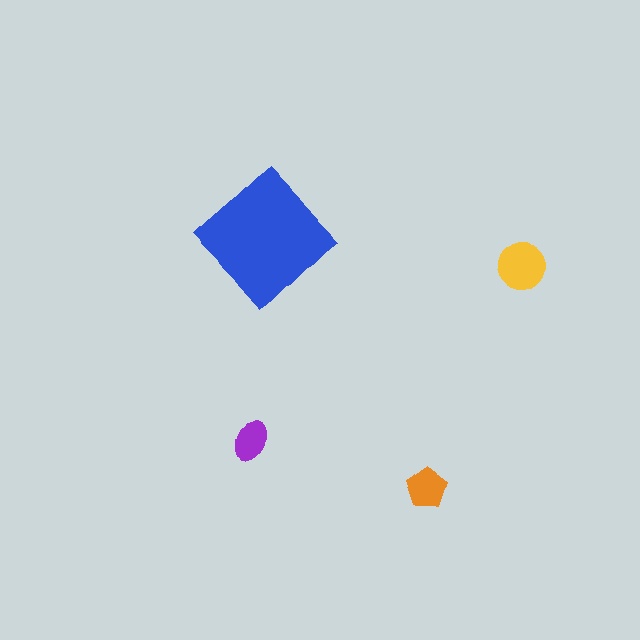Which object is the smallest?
The purple ellipse.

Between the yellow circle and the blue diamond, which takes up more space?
The blue diamond.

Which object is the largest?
The blue diamond.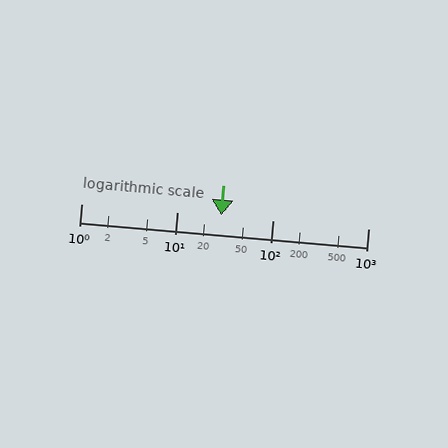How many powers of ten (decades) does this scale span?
The scale spans 3 decades, from 1 to 1000.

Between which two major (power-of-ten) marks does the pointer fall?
The pointer is between 10 and 100.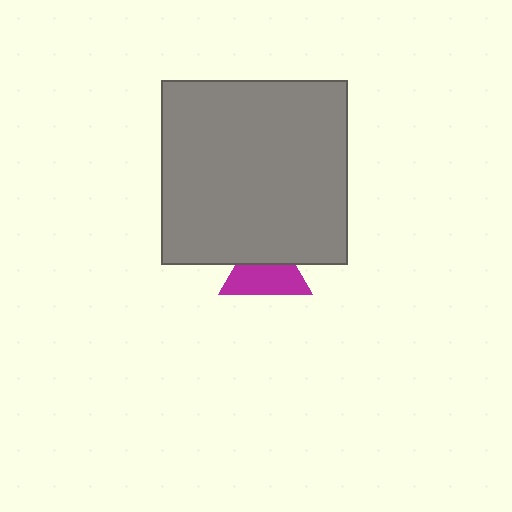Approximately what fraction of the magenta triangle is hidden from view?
Roughly 41% of the magenta triangle is hidden behind the gray rectangle.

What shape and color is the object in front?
The object in front is a gray rectangle.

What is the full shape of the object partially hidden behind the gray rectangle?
The partially hidden object is a magenta triangle.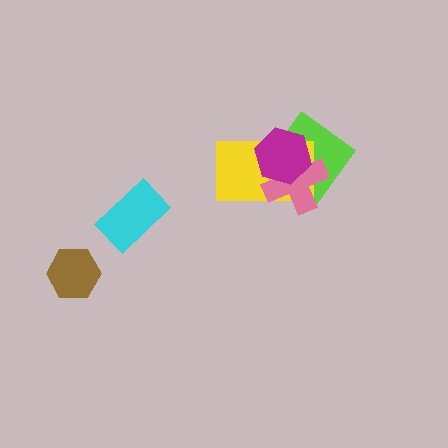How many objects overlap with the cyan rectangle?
0 objects overlap with the cyan rectangle.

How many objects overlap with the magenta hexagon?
3 objects overlap with the magenta hexagon.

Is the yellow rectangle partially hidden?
Yes, it is partially covered by another shape.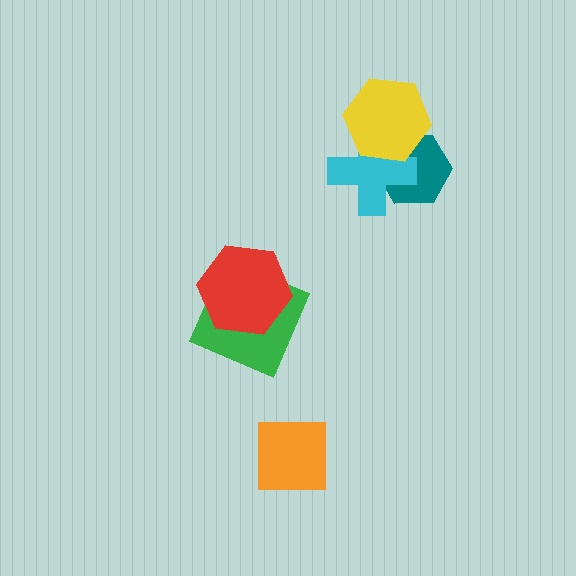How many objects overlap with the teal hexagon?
2 objects overlap with the teal hexagon.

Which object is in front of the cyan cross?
The yellow hexagon is in front of the cyan cross.